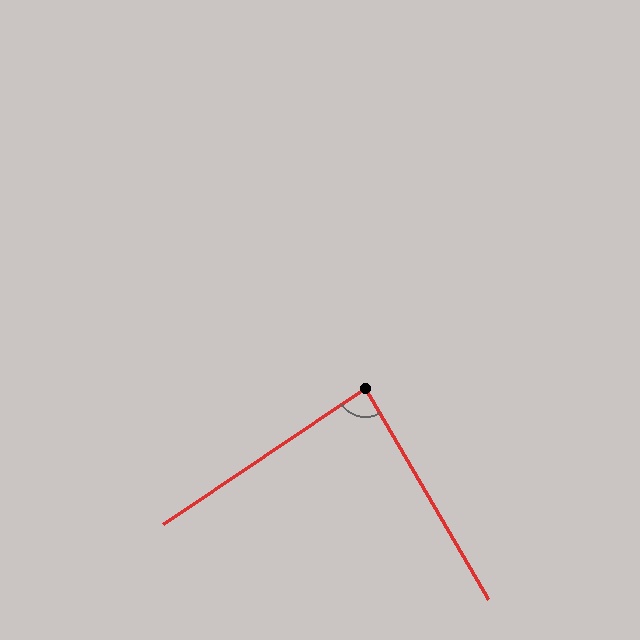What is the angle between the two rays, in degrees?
Approximately 86 degrees.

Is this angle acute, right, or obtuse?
It is approximately a right angle.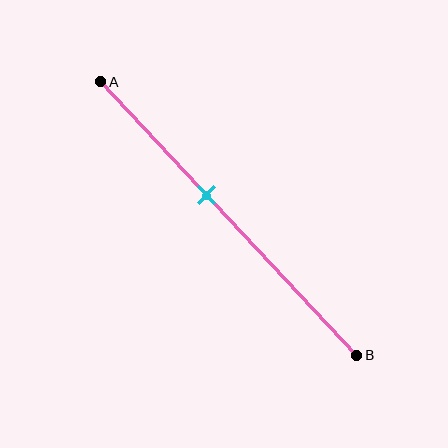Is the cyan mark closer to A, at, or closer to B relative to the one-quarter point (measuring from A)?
The cyan mark is closer to point B than the one-quarter point of segment AB.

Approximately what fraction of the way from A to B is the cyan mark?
The cyan mark is approximately 40% of the way from A to B.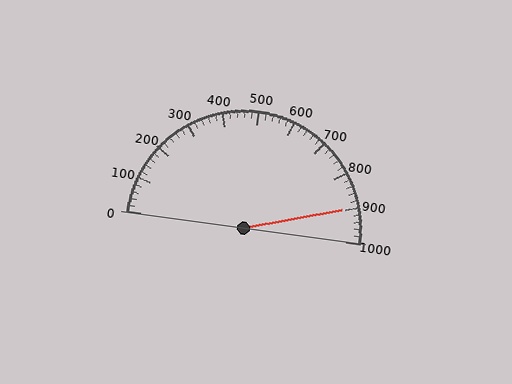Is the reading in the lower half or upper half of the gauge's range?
The reading is in the upper half of the range (0 to 1000).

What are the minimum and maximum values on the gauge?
The gauge ranges from 0 to 1000.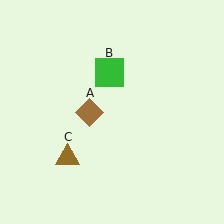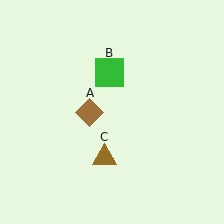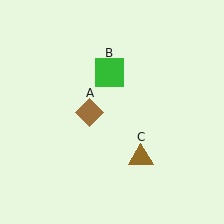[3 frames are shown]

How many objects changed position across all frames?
1 object changed position: brown triangle (object C).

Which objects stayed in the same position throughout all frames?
Brown diamond (object A) and green square (object B) remained stationary.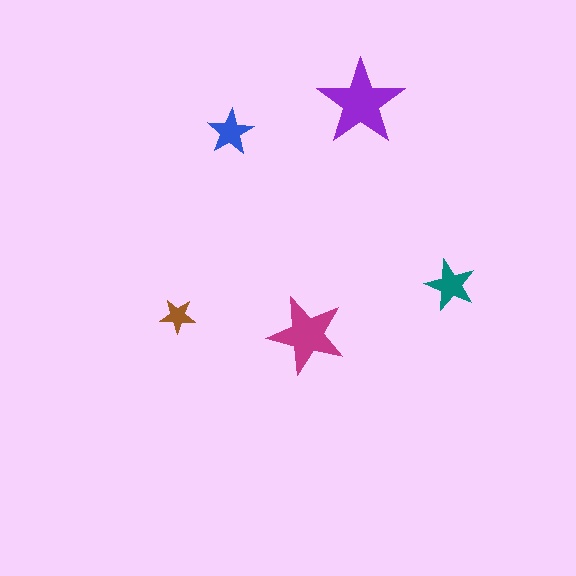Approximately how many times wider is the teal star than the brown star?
About 1.5 times wider.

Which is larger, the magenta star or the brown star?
The magenta one.